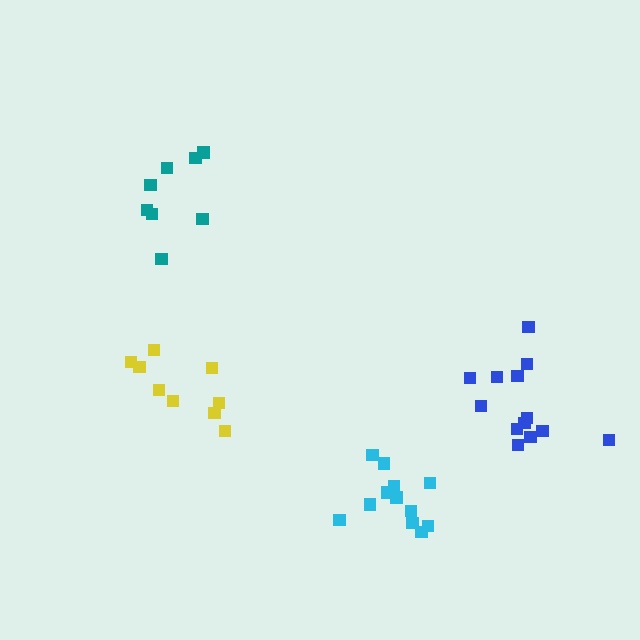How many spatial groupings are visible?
There are 4 spatial groupings.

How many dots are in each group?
Group 1: 12 dots, Group 2: 9 dots, Group 3: 13 dots, Group 4: 8 dots (42 total).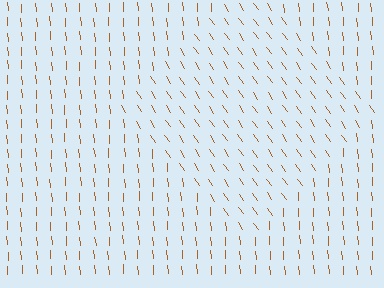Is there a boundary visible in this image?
Yes, there is a texture boundary formed by a change in line orientation.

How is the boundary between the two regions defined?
The boundary is defined purely by a change in line orientation (approximately 30 degrees difference). All lines are the same color and thickness.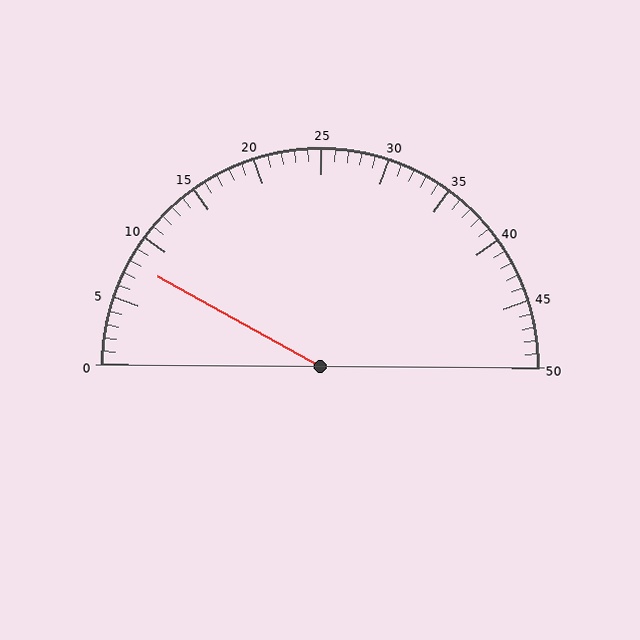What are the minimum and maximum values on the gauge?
The gauge ranges from 0 to 50.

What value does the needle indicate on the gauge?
The needle indicates approximately 8.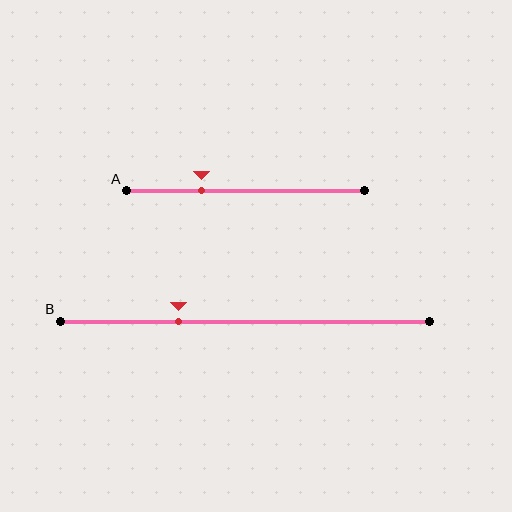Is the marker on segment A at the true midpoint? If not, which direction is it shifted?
No, the marker on segment A is shifted to the left by about 18% of the segment length.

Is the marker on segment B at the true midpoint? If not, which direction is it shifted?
No, the marker on segment B is shifted to the left by about 18% of the segment length.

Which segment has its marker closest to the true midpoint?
Segment B has its marker closest to the true midpoint.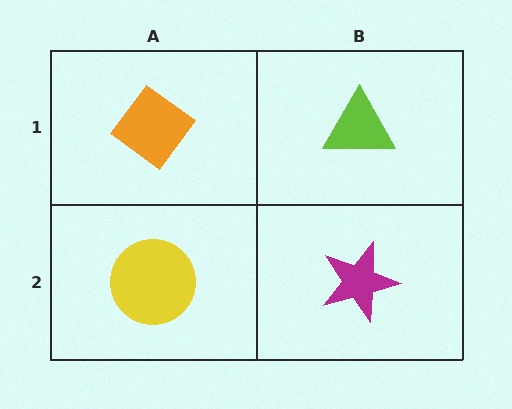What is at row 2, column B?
A magenta star.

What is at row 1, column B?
A lime triangle.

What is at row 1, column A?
An orange diamond.